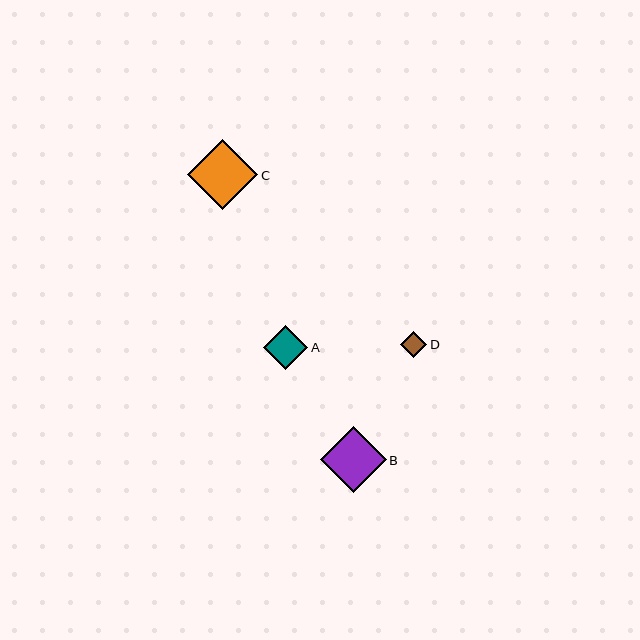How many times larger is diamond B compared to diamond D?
Diamond B is approximately 2.5 times the size of diamond D.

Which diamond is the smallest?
Diamond D is the smallest with a size of approximately 26 pixels.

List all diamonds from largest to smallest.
From largest to smallest: C, B, A, D.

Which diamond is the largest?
Diamond C is the largest with a size of approximately 70 pixels.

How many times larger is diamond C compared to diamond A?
Diamond C is approximately 1.6 times the size of diamond A.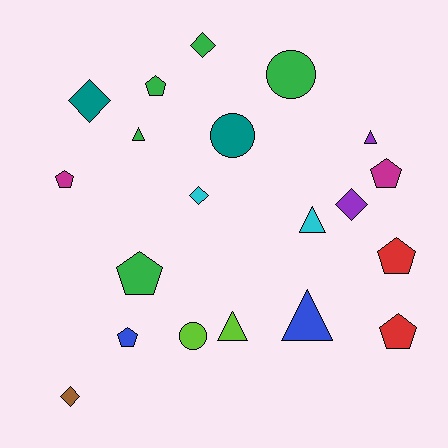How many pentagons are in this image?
There are 7 pentagons.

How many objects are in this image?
There are 20 objects.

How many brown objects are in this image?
There is 1 brown object.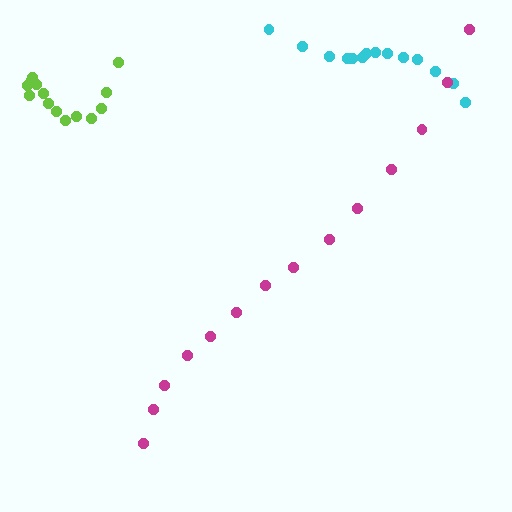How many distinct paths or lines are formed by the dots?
There are 3 distinct paths.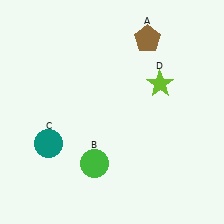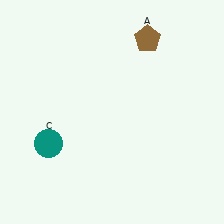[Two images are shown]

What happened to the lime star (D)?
The lime star (D) was removed in Image 2. It was in the top-right area of Image 1.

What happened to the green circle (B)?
The green circle (B) was removed in Image 2. It was in the bottom-left area of Image 1.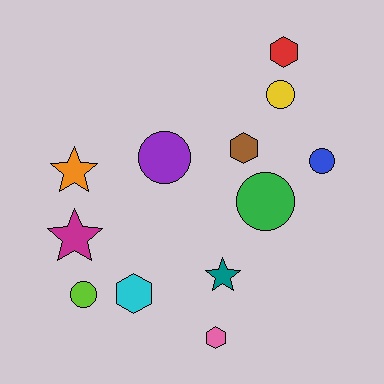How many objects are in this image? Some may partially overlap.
There are 12 objects.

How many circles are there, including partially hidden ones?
There are 5 circles.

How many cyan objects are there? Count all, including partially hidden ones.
There is 1 cyan object.